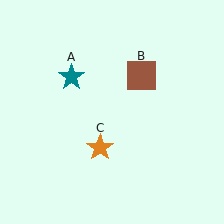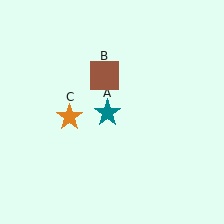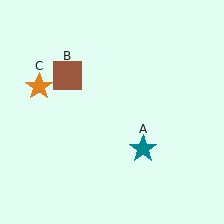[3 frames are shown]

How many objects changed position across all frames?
3 objects changed position: teal star (object A), brown square (object B), orange star (object C).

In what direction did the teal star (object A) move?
The teal star (object A) moved down and to the right.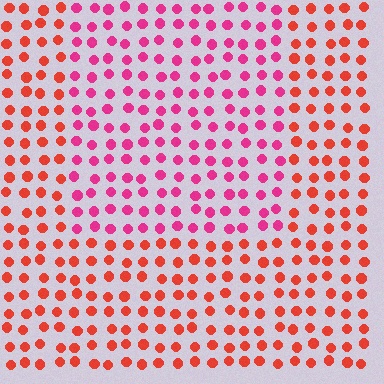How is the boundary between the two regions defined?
The boundary is defined purely by a slight shift in hue (about 37 degrees). Spacing, size, and orientation are identical on both sides.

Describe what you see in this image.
The image is filled with small red elements in a uniform arrangement. A rectangle-shaped region is visible where the elements are tinted to a slightly different hue, forming a subtle color boundary.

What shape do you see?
I see a rectangle.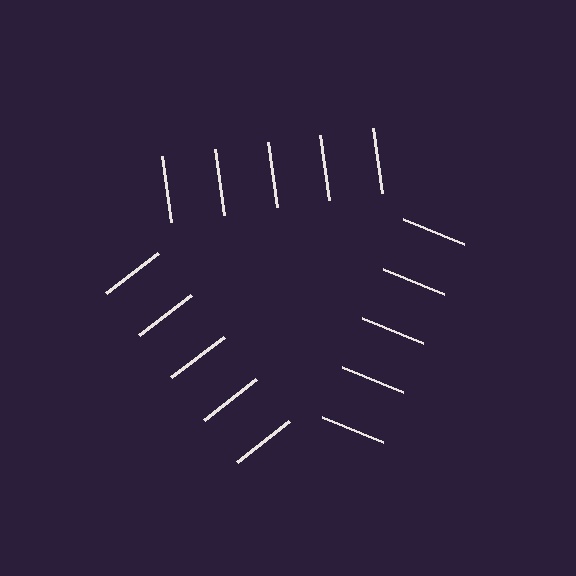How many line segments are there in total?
15 — 5 along each of the 3 edges.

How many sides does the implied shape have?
3 sides — the line-ends trace a triangle.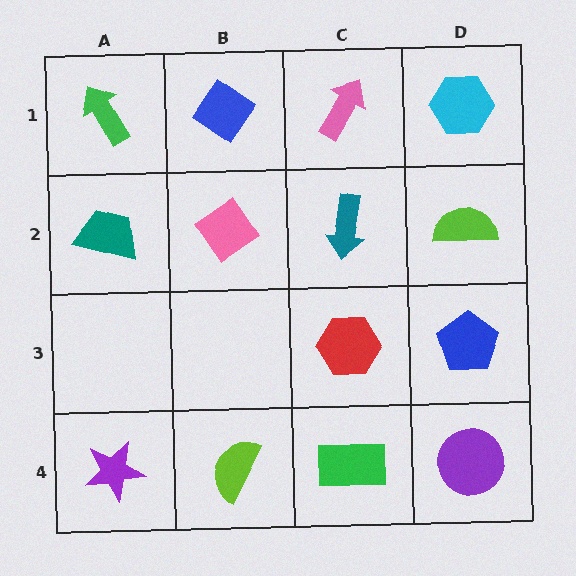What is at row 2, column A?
A teal trapezoid.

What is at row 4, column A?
A purple star.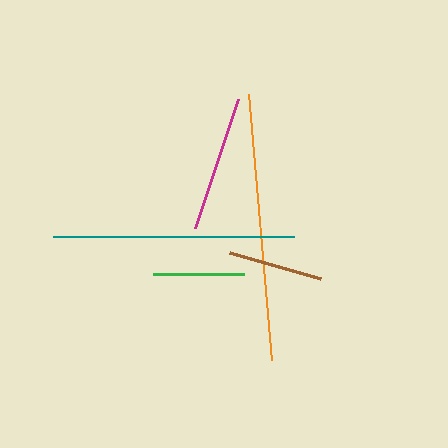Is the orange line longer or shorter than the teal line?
The orange line is longer than the teal line.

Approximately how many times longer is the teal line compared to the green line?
The teal line is approximately 2.7 times the length of the green line.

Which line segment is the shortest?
The green line is the shortest at approximately 90 pixels.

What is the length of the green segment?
The green segment is approximately 90 pixels long.